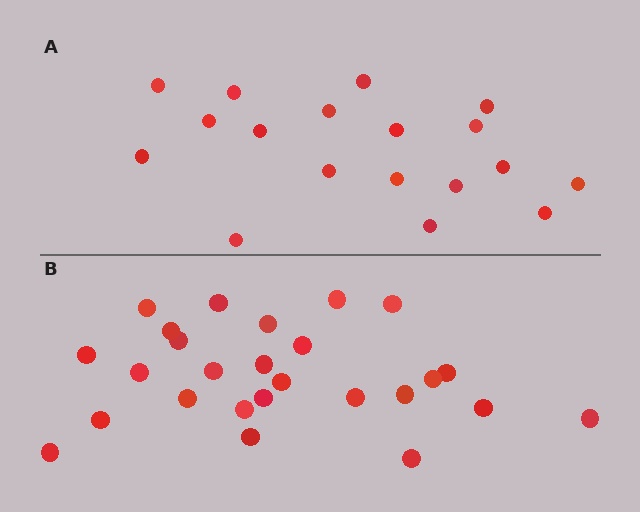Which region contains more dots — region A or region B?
Region B (the bottom region) has more dots.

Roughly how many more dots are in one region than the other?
Region B has roughly 8 or so more dots than region A.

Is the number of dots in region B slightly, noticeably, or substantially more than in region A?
Region B has noticeably more, but not dramatically so. The ratio is roughly 1.4 to 1.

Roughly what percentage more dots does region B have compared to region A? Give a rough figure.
About 45% more.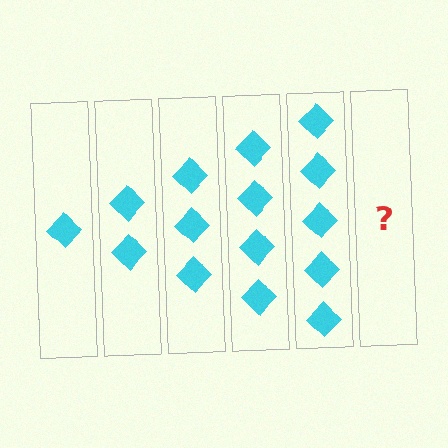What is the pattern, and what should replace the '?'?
The pattern is that each step adds one more diamond. The '?' should be 6 diamonds.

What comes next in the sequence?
The next element should be 6 diamonds.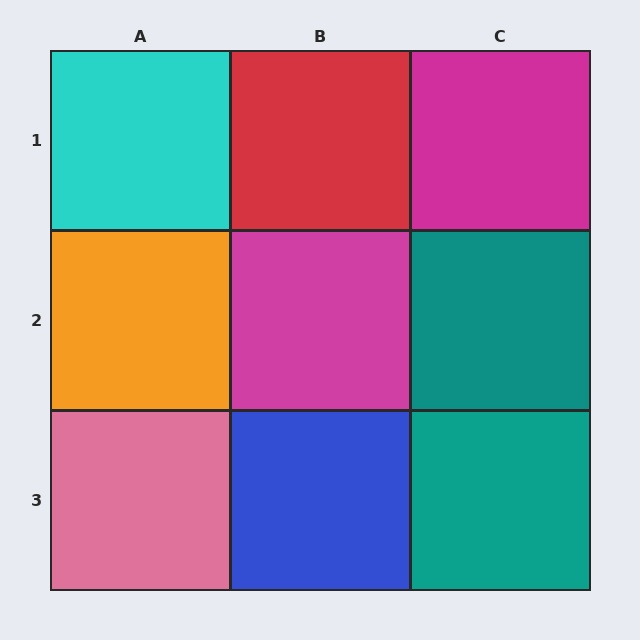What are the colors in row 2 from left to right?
Orange, magenta, teal.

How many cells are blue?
1 cell is blue.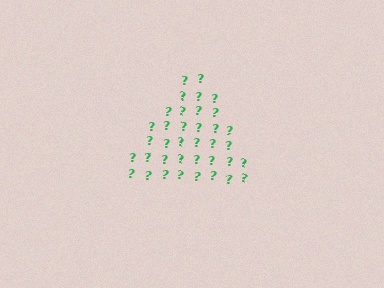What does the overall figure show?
The overall figure shows a triangle.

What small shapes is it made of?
It is made of small question marks.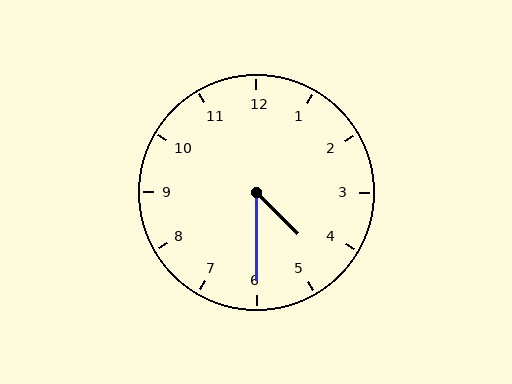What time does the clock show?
4:30.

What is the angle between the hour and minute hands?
Approximately 45 degrees.